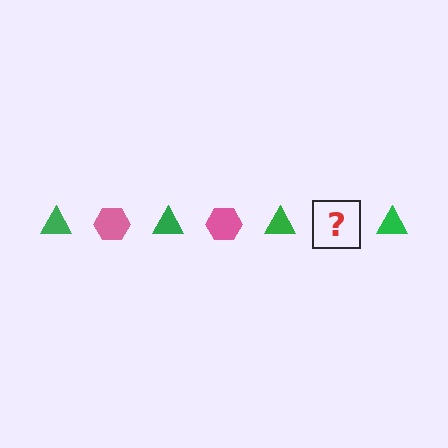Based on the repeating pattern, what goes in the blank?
The blank should be a pink hexagon.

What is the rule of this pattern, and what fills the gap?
The rule is that the pattern alternates between green triangle and pink hexagon. The gap should be filled with a pink hexagon.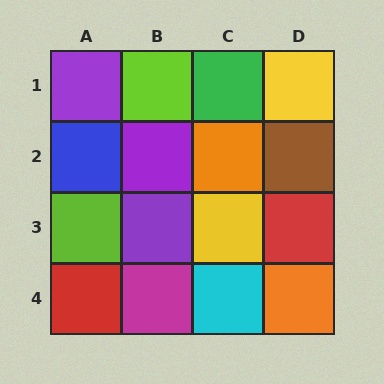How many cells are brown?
1 cell is brown.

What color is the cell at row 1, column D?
Yellow.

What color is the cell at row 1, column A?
Purple.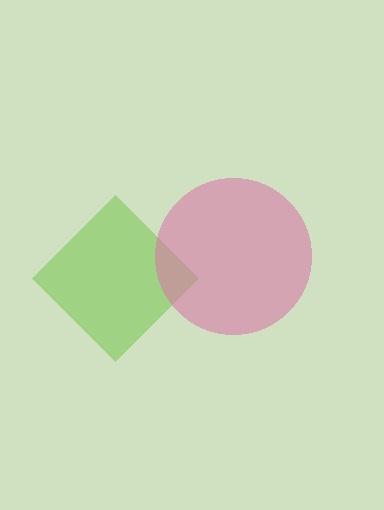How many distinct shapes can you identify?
There are 2 distinct shapes: a lime diamond, a pink circle.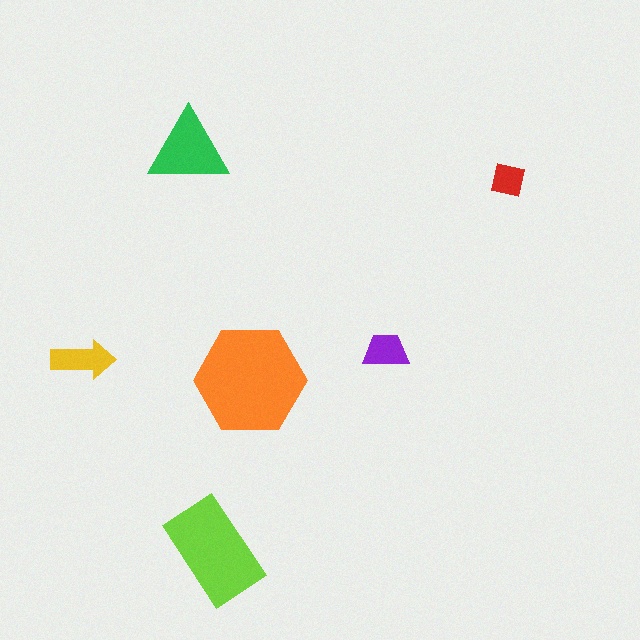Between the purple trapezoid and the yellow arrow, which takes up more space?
The yellow arrow.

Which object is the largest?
The orange hexagon.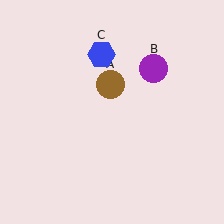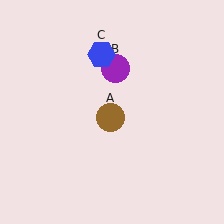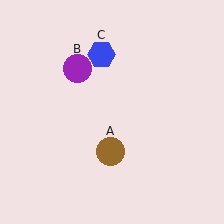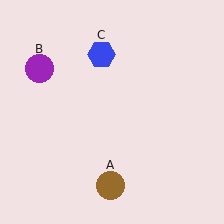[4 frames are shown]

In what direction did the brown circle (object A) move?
The brown circle (object A) moved down.